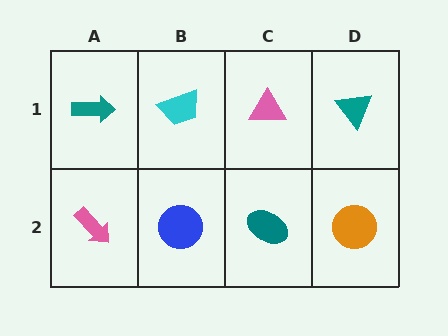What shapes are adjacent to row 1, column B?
A blue circle (row 2, column B), a teal arrow (row 1, column A), a pink triangle (row 1, column C).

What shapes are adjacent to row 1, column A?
A pink arrow (row 2, column A), a cyan trapezoid (row 1, column B).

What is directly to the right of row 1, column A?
A cyan trapezoid.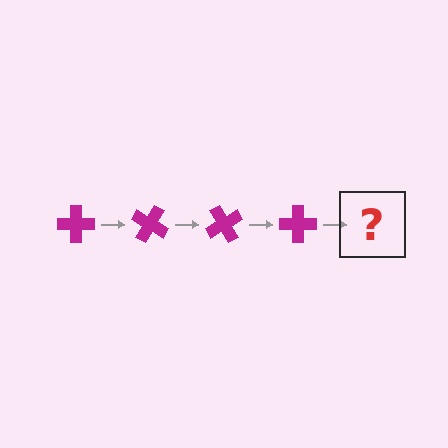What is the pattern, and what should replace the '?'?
The pattern is that the cross rotates 30 degrees each step. The '?' should be a magenta cross rotated 120 degrees.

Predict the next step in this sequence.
The next step is a magenta cross rotated 120 degrees.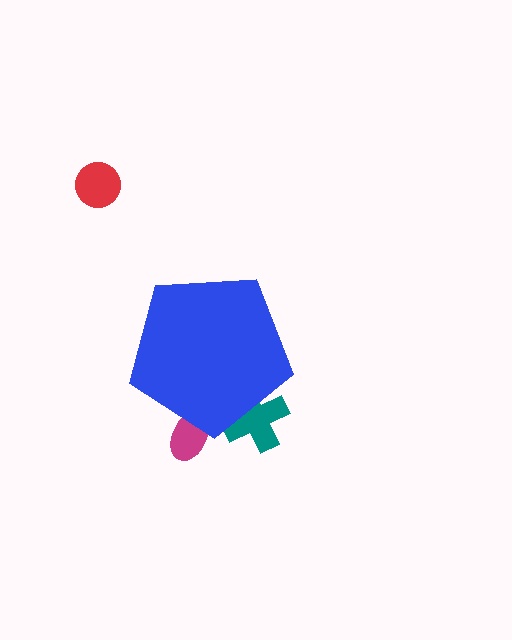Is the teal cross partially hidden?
Yes, the teal cross is partially hidden behind the blue pentagon.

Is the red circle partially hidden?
No, the red circle is fully visible.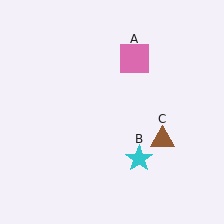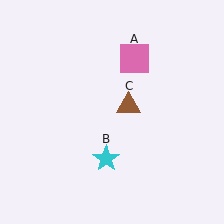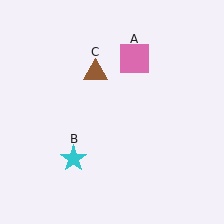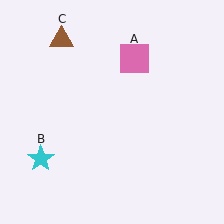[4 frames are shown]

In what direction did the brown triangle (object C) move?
The brown triangle (object C) moved up and to the left.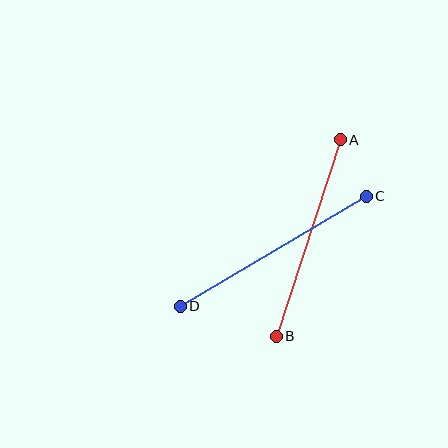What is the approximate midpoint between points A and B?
The midpoint is at approximately (308, 238) pixels.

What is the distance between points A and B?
The distance is approximately 206 pixels.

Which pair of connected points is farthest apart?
Points C and D are farthest apart.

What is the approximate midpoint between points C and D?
The midpoint is at approximately (273, 251) pixels.